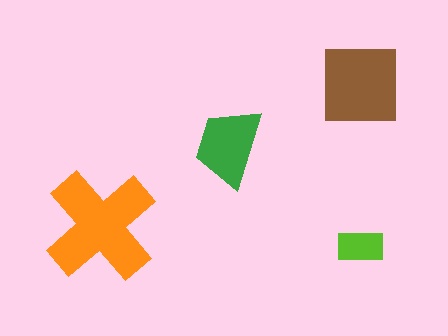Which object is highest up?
The brown square is topmost.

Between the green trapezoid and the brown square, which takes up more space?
The brown square.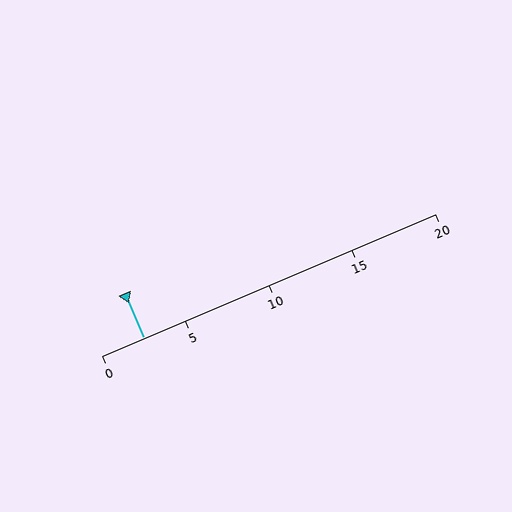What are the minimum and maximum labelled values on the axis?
The axis runs from 0 to 20.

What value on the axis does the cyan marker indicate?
The marker indicates approximately 2.5.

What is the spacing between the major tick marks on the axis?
The major ticks are spaced 5 apart.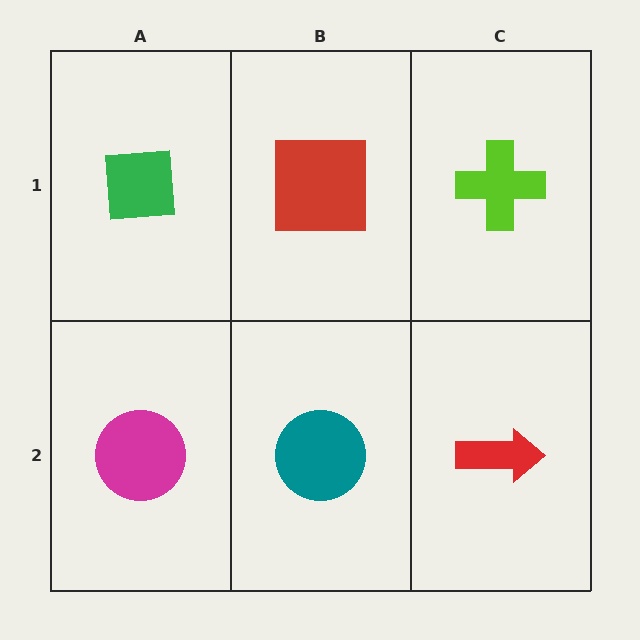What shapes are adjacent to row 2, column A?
A green square (row 1, column A), a teal circle (row 2, column B).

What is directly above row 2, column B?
A red square.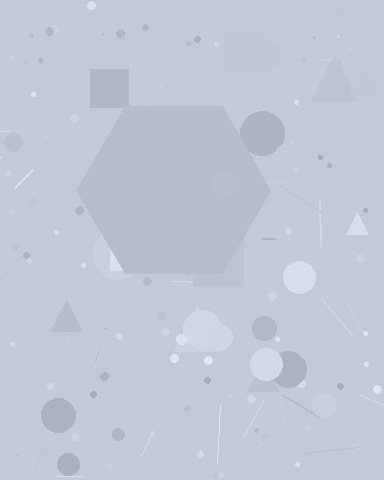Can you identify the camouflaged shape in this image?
The camouflaged shape is a hexagon.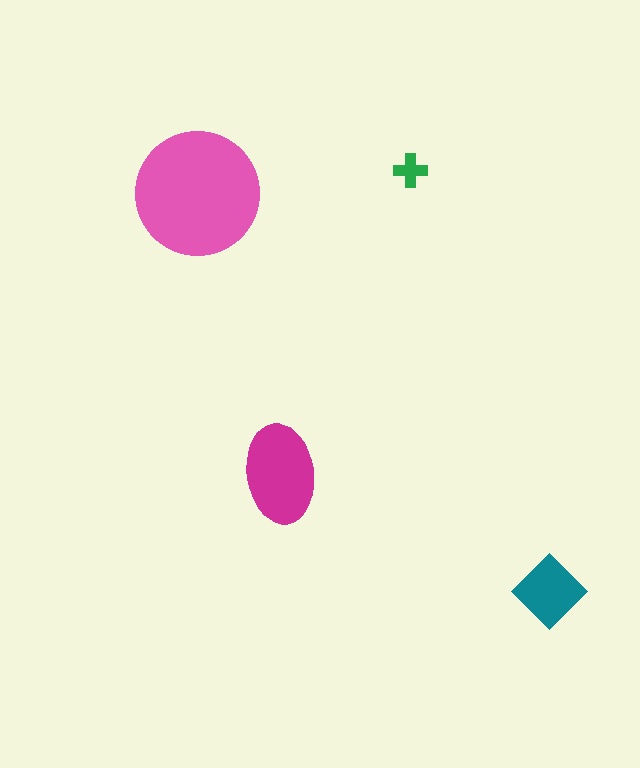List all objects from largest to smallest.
The pink circle, the magenta ellipse, the teal diamond, the green cross.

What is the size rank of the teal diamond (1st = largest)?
3rd.